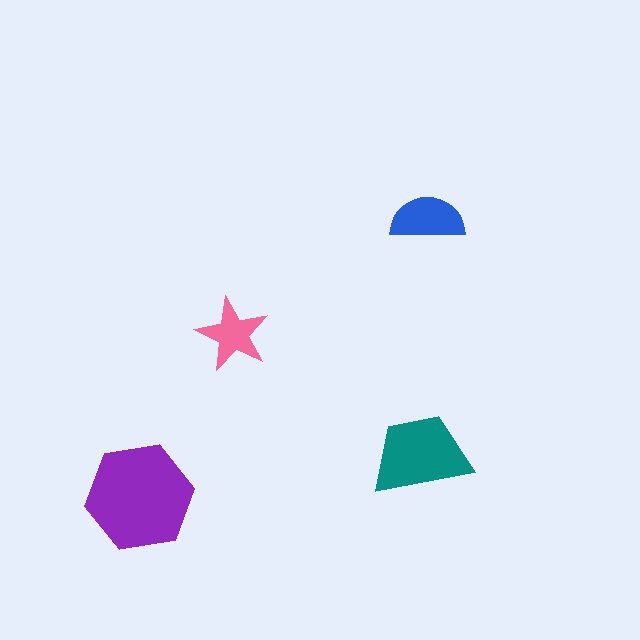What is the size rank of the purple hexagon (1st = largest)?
1st.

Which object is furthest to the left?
The purple hexagon is leftmost.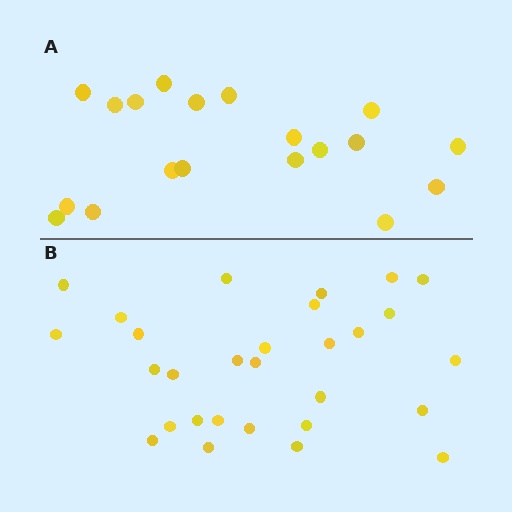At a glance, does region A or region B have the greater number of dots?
Region B (the bottom region) has more dots.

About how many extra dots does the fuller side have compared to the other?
Region B has roughly 10 or so more dots than region A.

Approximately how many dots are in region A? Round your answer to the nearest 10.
About 20 dots. (The exact count is 19, which rounds to 20.)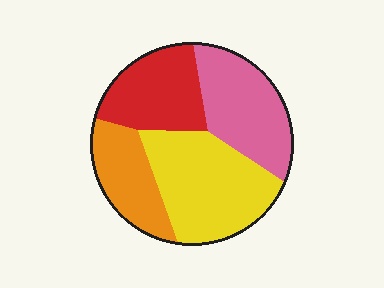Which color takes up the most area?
Yellow, at roughly 35%.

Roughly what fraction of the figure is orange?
Orange takes up between a sixth and a third of the figure.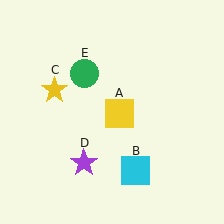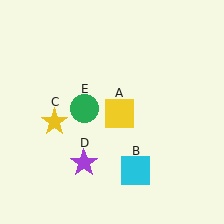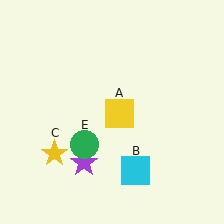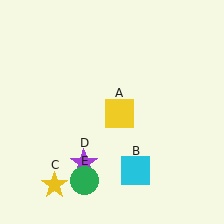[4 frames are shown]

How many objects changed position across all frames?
2 objects changed position: yellow star (object C), green circle (object E).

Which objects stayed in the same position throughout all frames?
Yellow square (object A) and cyan square (object B) and purple star (object D) remained stationary.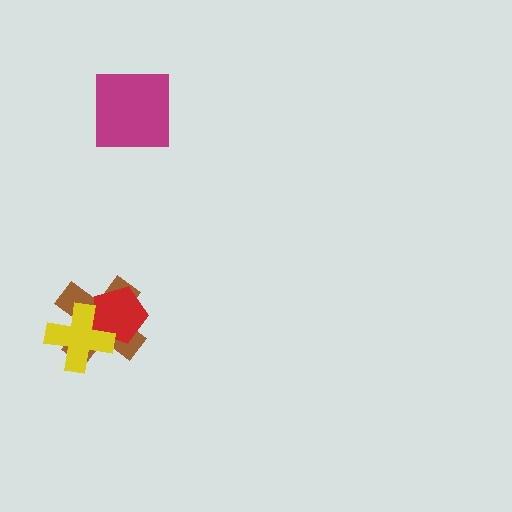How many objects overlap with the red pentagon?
2 objects overlap with the red pentagon.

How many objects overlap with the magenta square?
0 objects overlap with the magenta square.